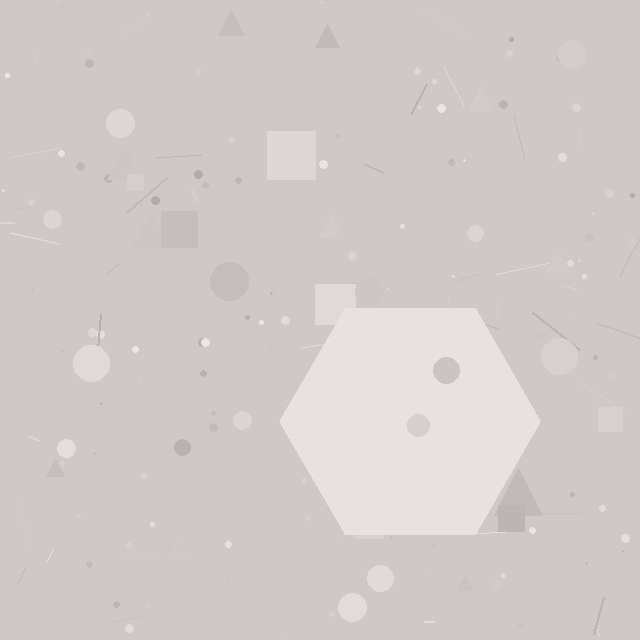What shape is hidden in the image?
A hexagon is hidden in the image.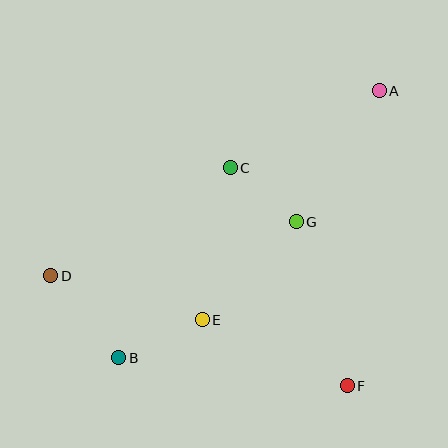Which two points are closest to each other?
Points C and G are closest to each other.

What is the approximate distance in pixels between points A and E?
The distance between A and E is approximately 290 pixels.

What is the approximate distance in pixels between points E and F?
The distance between E and F is approximately 159 pixels.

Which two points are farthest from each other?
Points A and D are farthest from each other.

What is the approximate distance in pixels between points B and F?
The distance between B and F is approximately 230 pixels.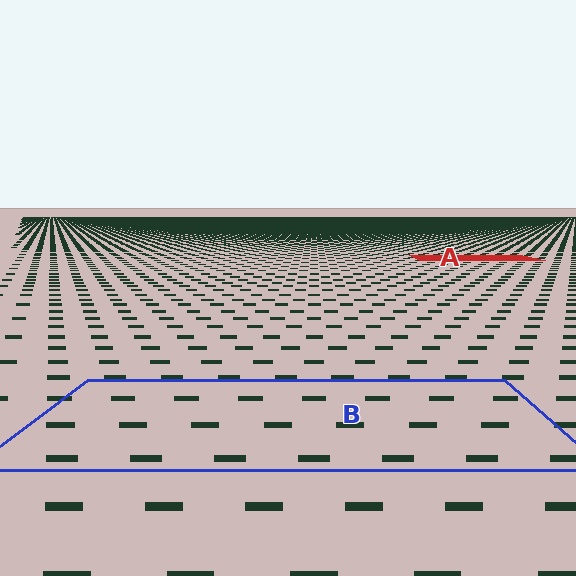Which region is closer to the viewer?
Region B is closer. The texture elements there are larger and more spread out.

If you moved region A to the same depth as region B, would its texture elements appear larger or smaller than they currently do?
They would appear larger. At a closer depth, the same texture elements are projected at a bigger on-screen size.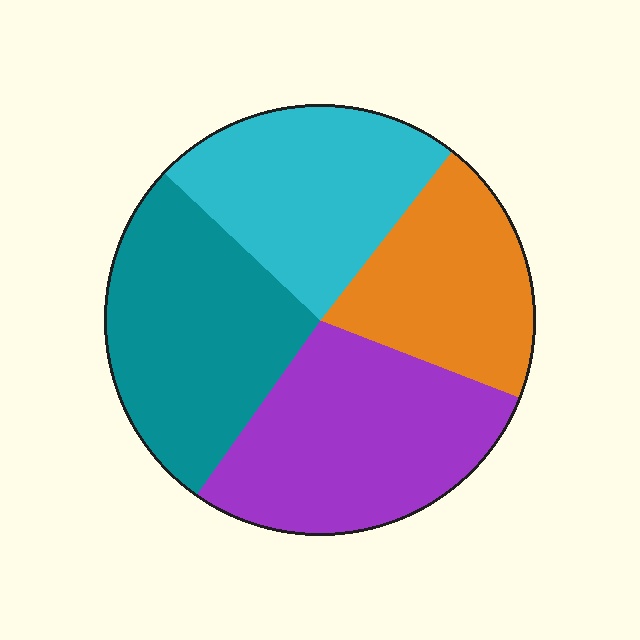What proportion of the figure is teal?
Teal takes up about one quarter (1/4) of the figure.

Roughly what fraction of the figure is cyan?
Cyan covers about 25% of the figure.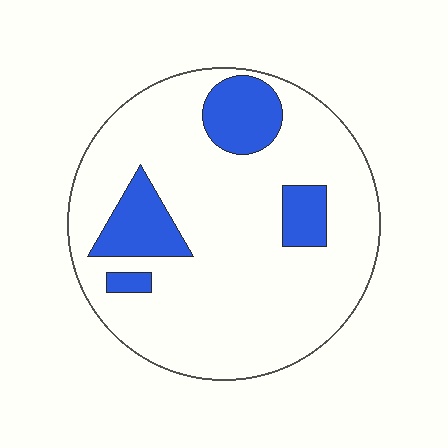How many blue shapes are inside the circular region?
4.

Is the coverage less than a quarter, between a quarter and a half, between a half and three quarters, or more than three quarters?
Less than a quarter.